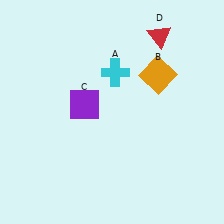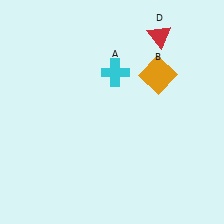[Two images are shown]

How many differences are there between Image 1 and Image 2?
There is 1 difference between the two images.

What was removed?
The purple square (C) was removed in Image 2.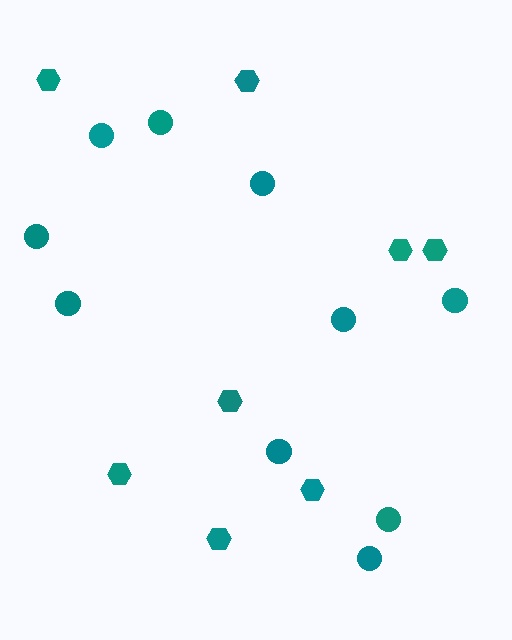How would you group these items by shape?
There are 2 groups: one group of circles (10) and one group of hexagons (8).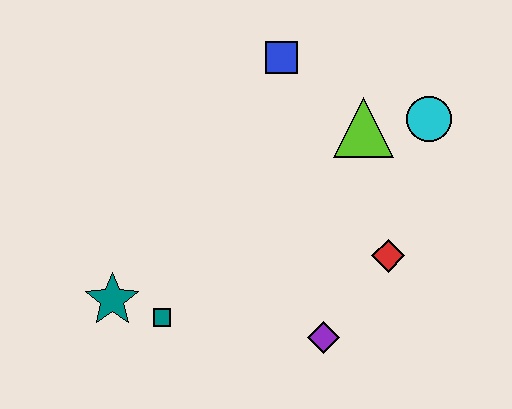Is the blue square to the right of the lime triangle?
No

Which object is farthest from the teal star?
The cyan circle is farthest from the teal star.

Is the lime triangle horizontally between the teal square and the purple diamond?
No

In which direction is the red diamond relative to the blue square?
The red diamond is below the blue square.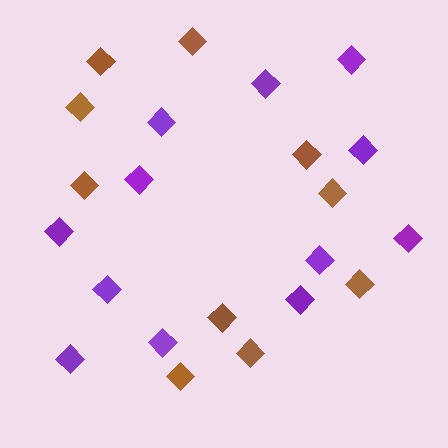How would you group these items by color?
There are 2 groups: one group of brown diamonds (10) and one group of purple diamonds (12).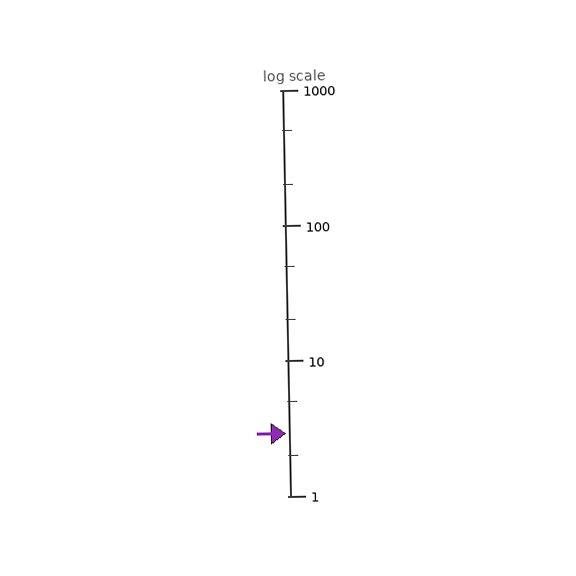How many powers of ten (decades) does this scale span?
The scale spans 3 decades, from 1 to 1000.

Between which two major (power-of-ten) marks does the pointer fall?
The pointer is between 1 and 10.